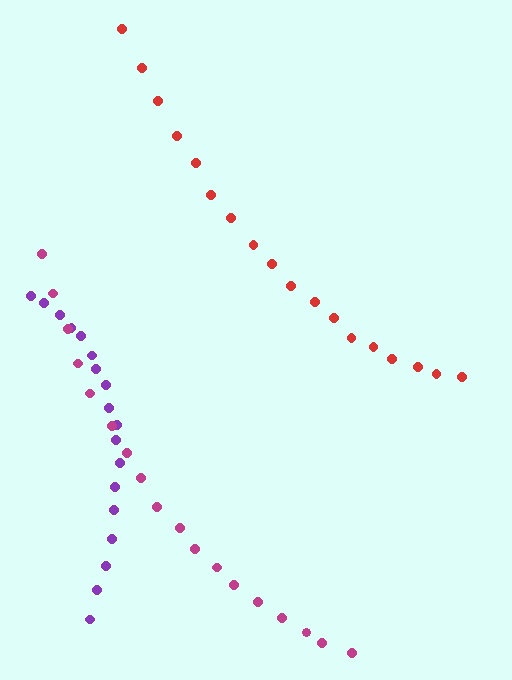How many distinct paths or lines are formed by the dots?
There are 3 distinct paths.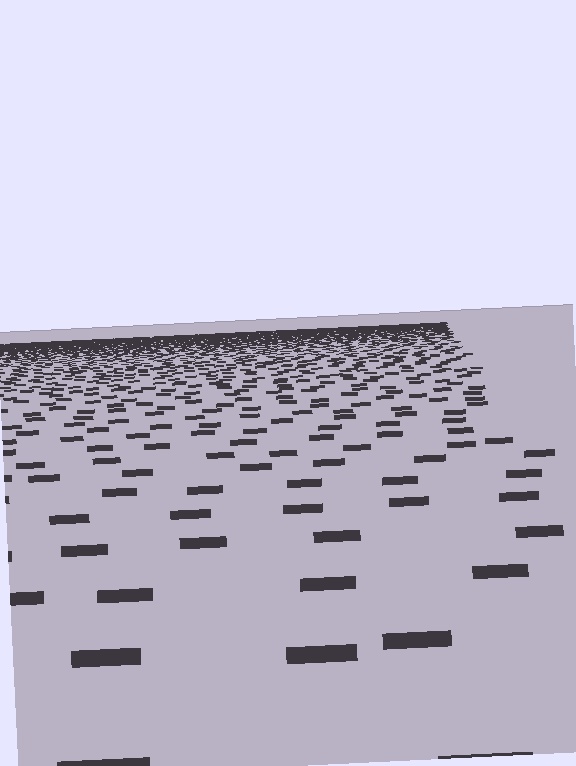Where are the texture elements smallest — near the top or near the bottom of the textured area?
Near the top.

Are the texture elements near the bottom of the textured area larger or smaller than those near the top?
Larger. Near the bottom, elements are closer to the viewer and appear at a bigger on-screen size.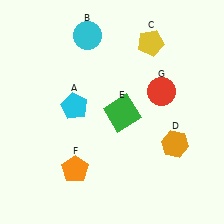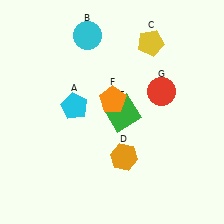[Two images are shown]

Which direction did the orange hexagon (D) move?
The orange hexagon (D) moved left.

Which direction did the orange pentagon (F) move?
The orange pentagon (F) moved up.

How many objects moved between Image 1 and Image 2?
2 objects moved between the two images.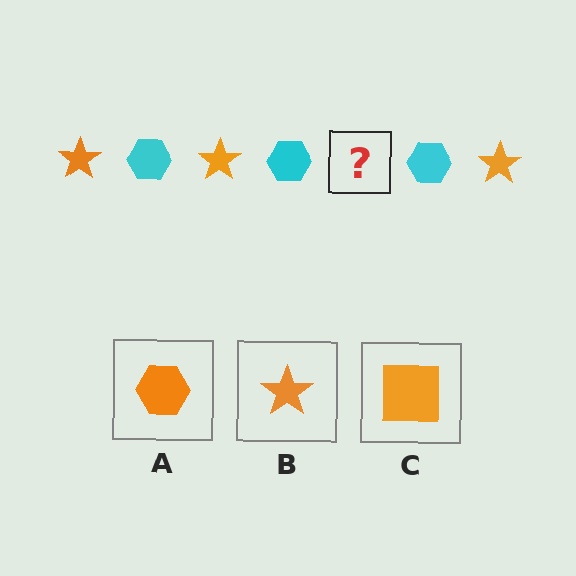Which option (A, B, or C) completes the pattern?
B.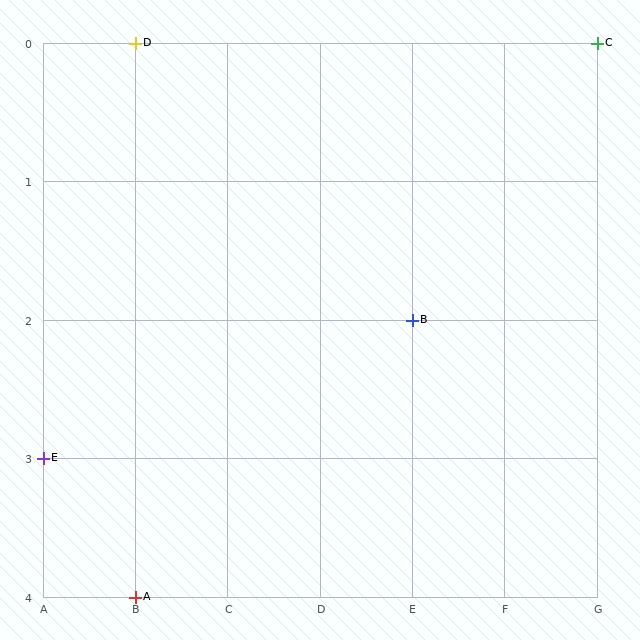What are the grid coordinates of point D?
Point D is at grid coordinates (B, 0).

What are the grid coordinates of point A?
Point A is at grid coordinates (B, 4).